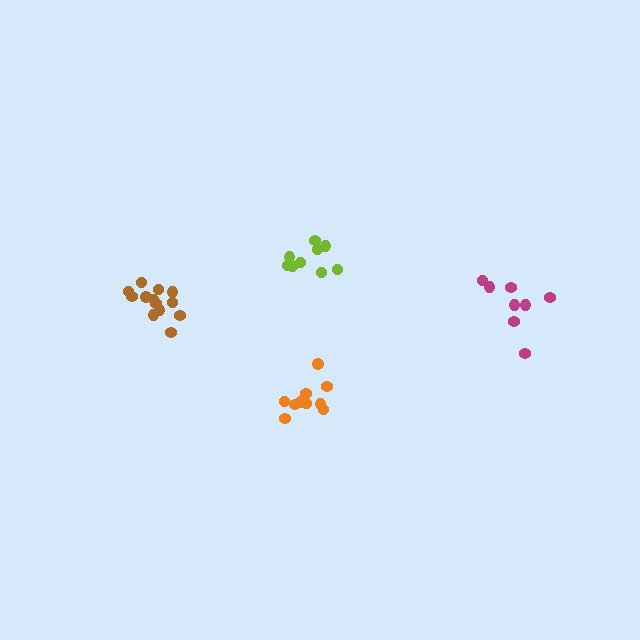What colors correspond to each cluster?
The clusters are colored: orange, lime, magenta, brown.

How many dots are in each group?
Group 1: 10 dots, Group 2: 9 dots, Group 3: 8 dots, Group 4: 13 dots (40 total).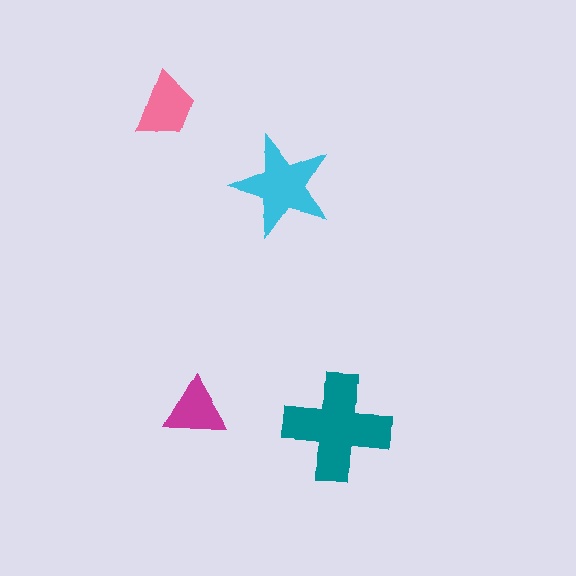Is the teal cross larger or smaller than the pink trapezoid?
Larger.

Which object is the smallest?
The magenta triangle.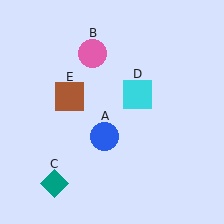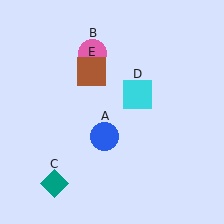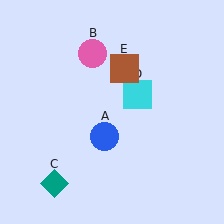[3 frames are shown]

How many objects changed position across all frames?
1 object changed position: brown square (object E).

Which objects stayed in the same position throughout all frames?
Blue circle (object A) and pink circle (object B) and teal diamond (object C) and cyan square (object D) remained stationary.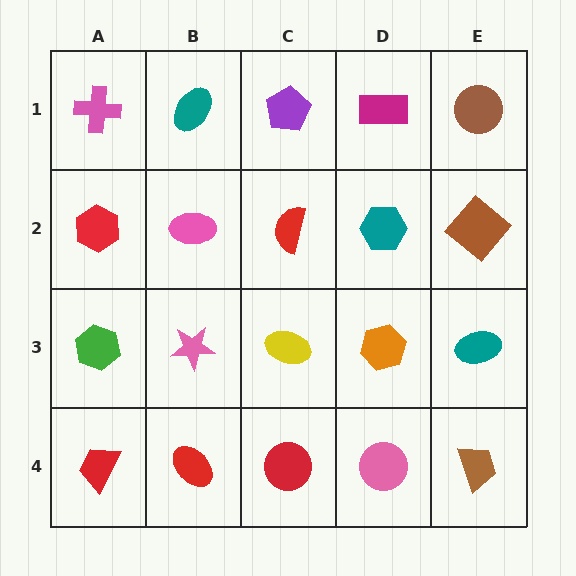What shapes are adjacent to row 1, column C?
A red semicircle (row 2, column C), a teal ellipse (row 1, column B), a magenta rectangle (row 1, column D).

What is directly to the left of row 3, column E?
An orange hexagon.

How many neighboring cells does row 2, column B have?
4.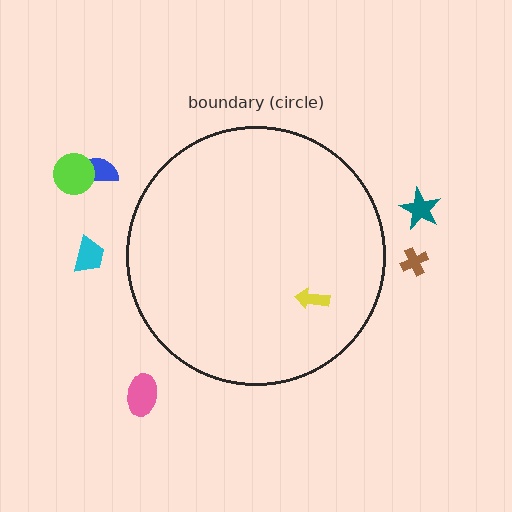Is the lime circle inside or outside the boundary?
Outside.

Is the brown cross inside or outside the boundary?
Outside.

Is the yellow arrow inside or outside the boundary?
Inside.